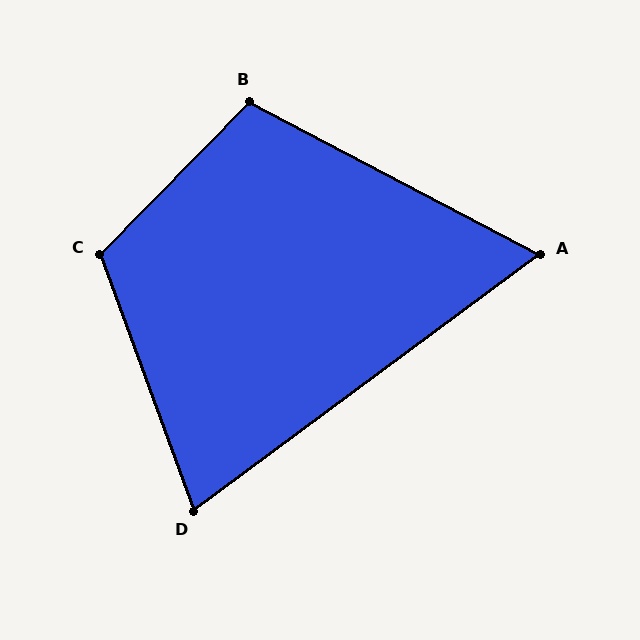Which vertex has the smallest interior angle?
A, at approximately 64 degrees.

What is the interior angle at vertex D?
Approximately 74 degrees (acute).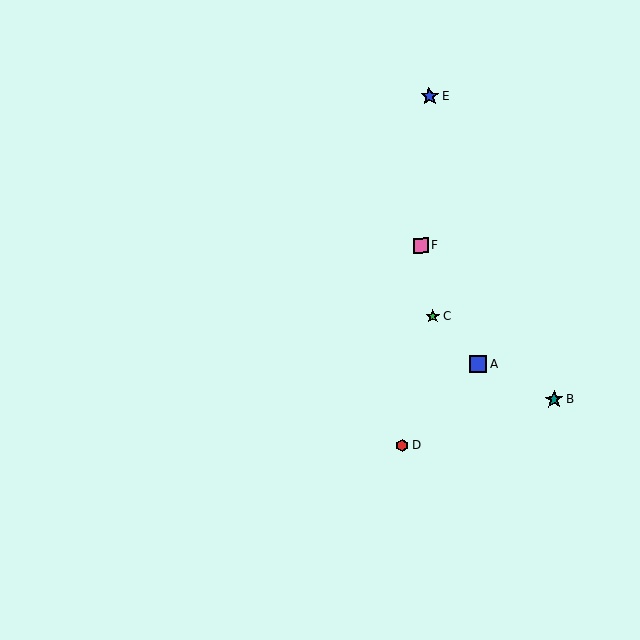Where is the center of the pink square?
The center of the pink square is at (421, 245).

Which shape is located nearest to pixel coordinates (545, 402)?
The teal star (labeled B) at (554, 400) is nearest to that location.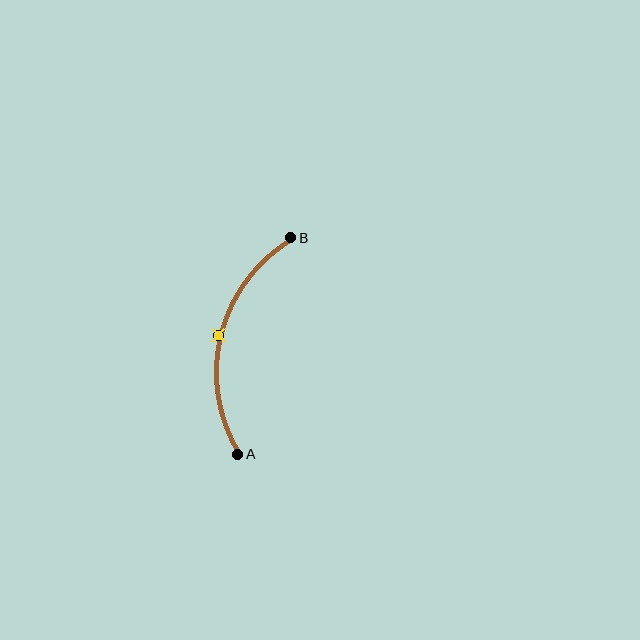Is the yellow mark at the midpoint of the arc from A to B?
Yes. The yellow mark lies on the arc at equal arc-length from both A and B — it is the arc midpoint.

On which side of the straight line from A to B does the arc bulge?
The arc bulges to the left of the straight line connecting A and B.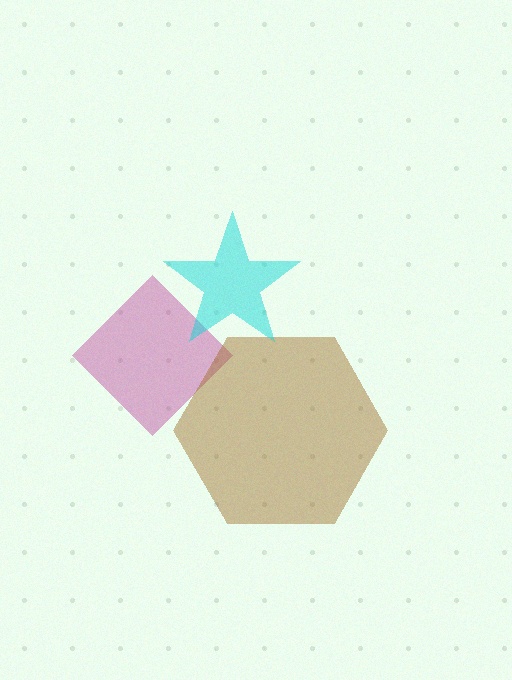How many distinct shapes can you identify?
There are 3 distinct shapes: a magenta diamond, a brown hexagon, a cyan star.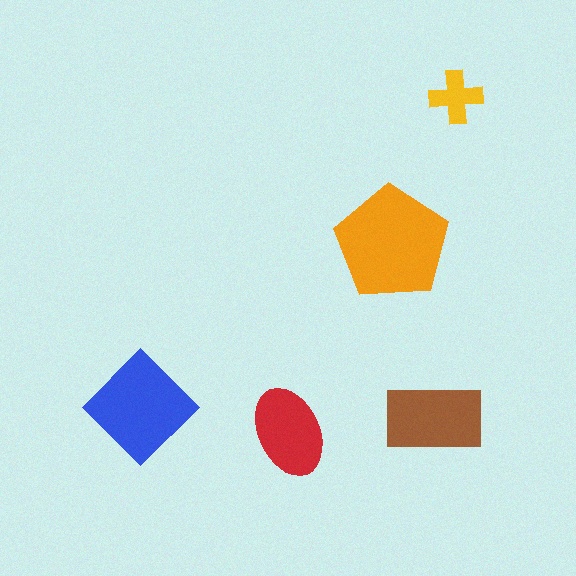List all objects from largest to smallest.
The orange pentagon, the blue diamond, the brown rectangle, the red ellipse, the yellow cross.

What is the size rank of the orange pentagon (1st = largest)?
1st.